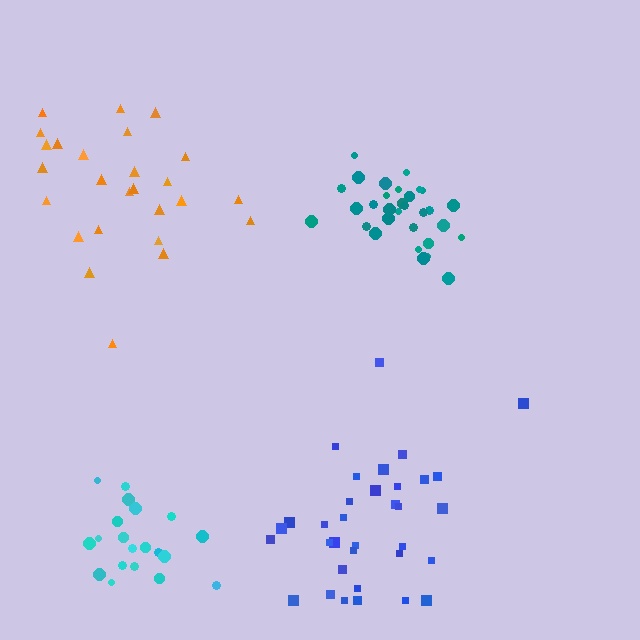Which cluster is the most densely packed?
Teal.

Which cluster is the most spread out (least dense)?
Blue.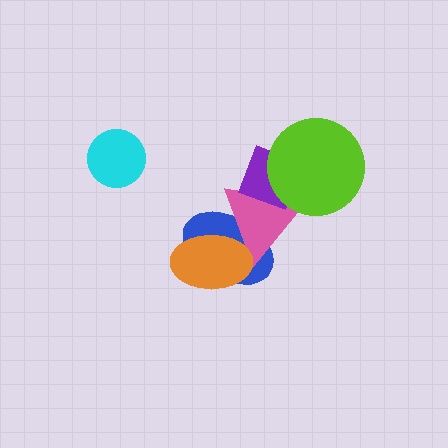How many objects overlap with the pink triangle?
4 objects overlap with the pink triangle.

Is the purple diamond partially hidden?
Yes, it is partially covered by another shape.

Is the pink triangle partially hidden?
Yes, it is partially covered by another shape.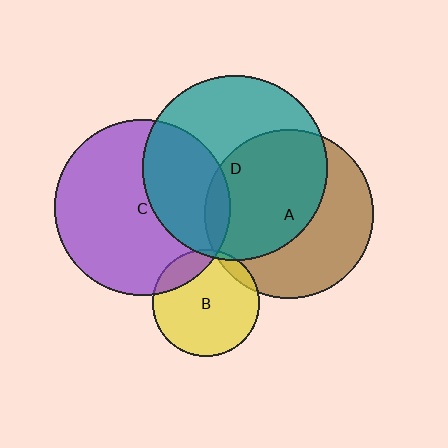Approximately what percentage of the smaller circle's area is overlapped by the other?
Approximately 10%.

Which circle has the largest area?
Circle D (teal).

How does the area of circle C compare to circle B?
Approximately 2.7 times.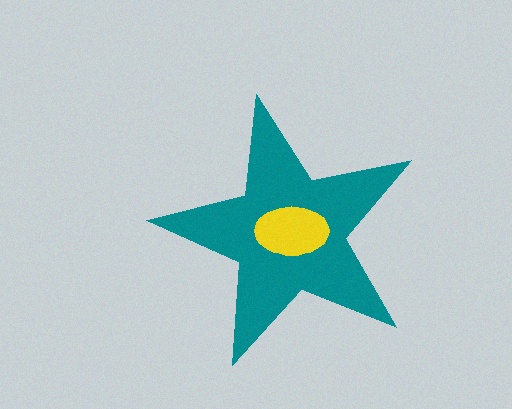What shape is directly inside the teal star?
The yellow ellipse.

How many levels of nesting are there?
2.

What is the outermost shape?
The teal star.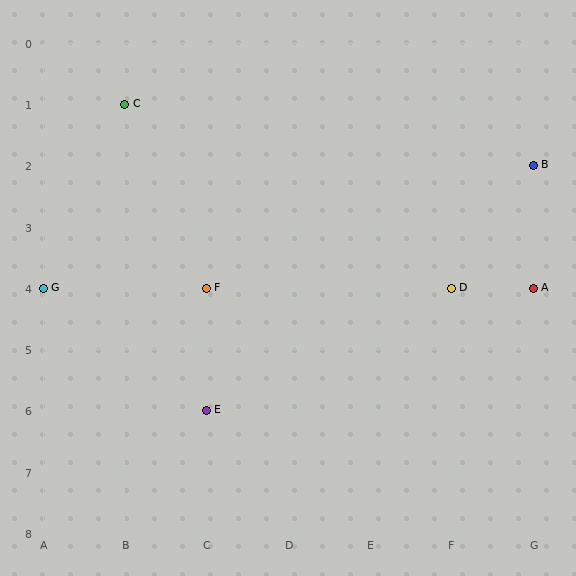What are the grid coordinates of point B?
Point B is at grid coordinates (G, 2).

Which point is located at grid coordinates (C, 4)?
Point F is at (C, 4).